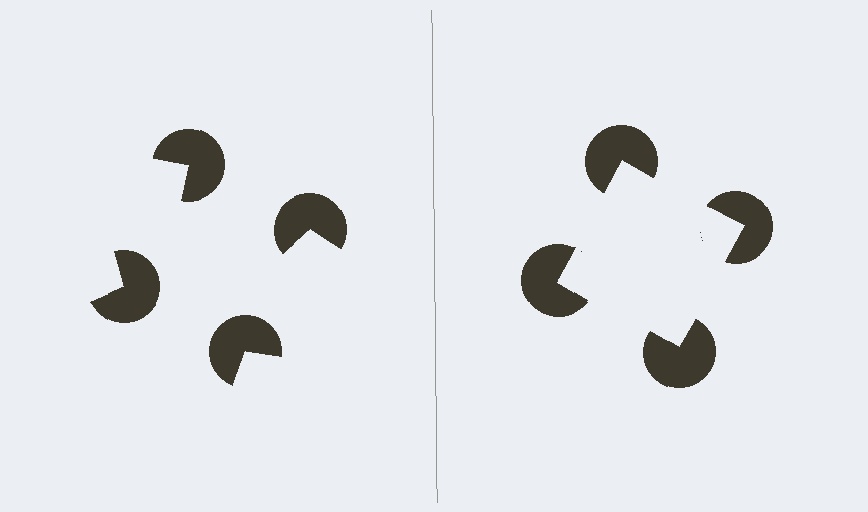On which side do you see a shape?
An illusory square appears on the right side. On the left side the wedge cuts are rotated, so no coherent shape forms.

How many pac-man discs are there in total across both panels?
8 — 4 on each side.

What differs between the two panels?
The pac-man discs are positioned identically on both sides; only the wedge orientations differ. On the right they align to a square; on the left they are misaligned.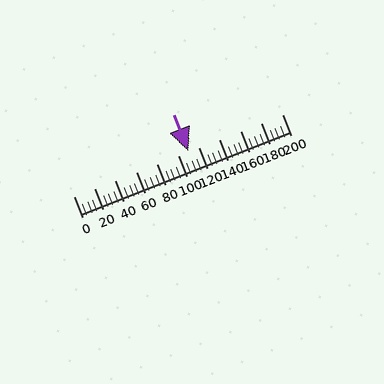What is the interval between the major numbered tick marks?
The major tick marks are spaced 20 units apart.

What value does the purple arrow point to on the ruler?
The purple arrow points to approximately 110.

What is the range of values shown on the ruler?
The ruler shows values from 0 to 200.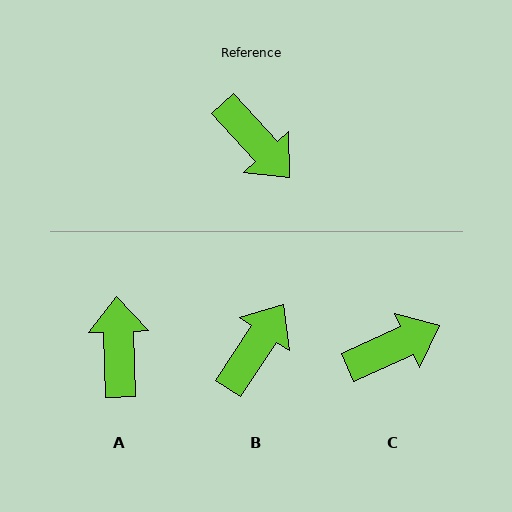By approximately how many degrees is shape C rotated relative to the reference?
Approximately 72 degrees counter-clockwise.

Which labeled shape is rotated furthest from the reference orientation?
A, about 140 degrees away.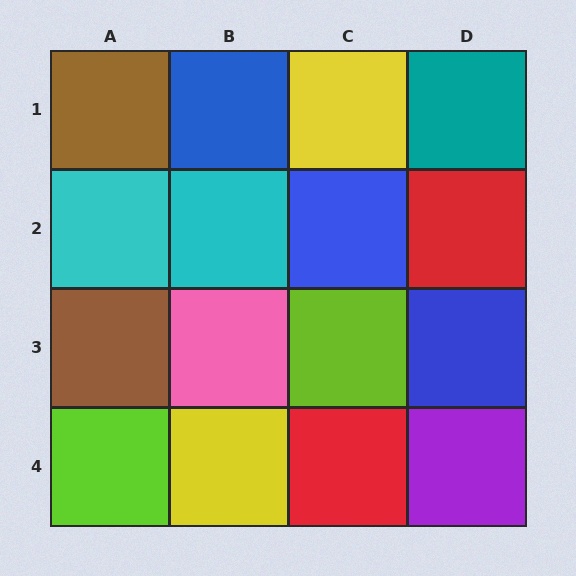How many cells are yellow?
2 cells are yellow.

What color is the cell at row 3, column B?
Pink.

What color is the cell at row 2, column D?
Red.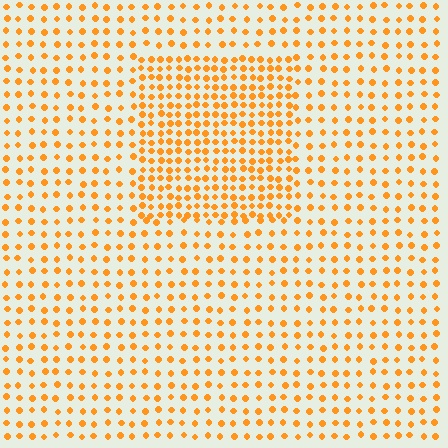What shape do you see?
I see a rectangle.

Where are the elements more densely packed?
The elements are more densely packed inside the rectangle boundary.